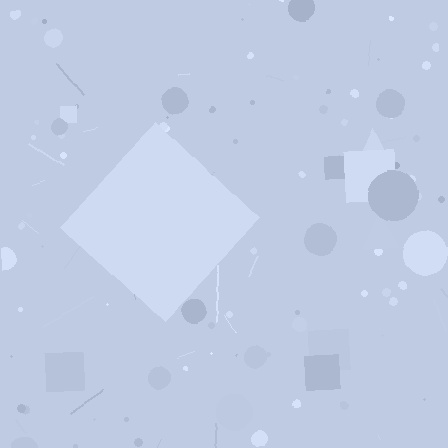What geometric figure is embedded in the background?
A diamond is embedded in the background.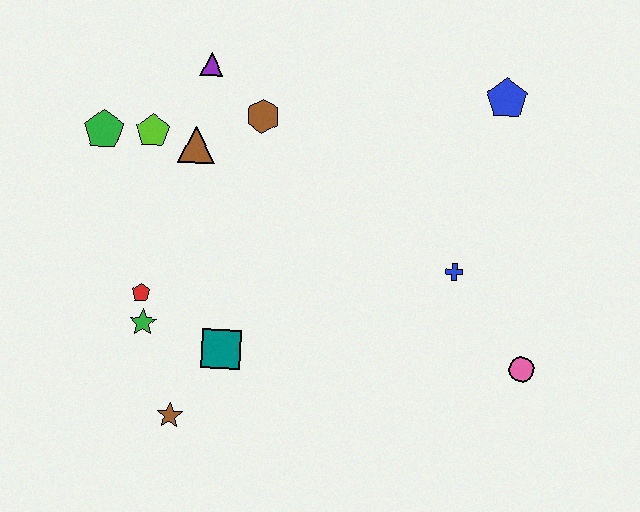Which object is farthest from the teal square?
The blue pentagon is farthest from the teal square.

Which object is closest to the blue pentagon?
The blue cross is closest to the blue pentagon.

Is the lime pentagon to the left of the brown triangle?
Yes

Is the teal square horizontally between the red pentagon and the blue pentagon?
Yes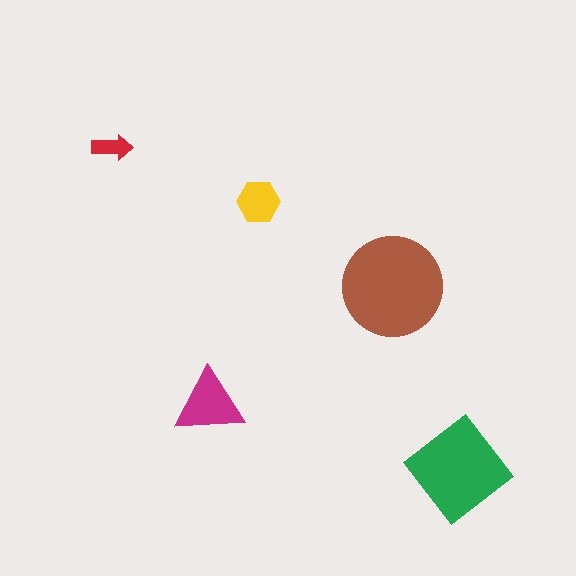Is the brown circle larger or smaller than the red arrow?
Larger.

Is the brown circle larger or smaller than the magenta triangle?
Larger.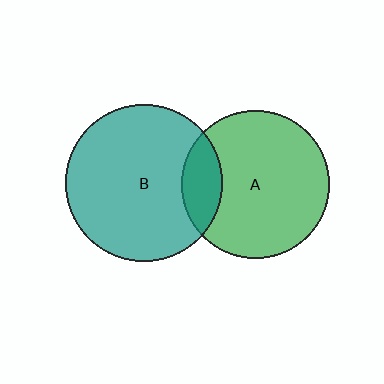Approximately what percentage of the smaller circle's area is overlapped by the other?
Approximately 15%.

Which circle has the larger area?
Circle B (teal).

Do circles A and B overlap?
Yes.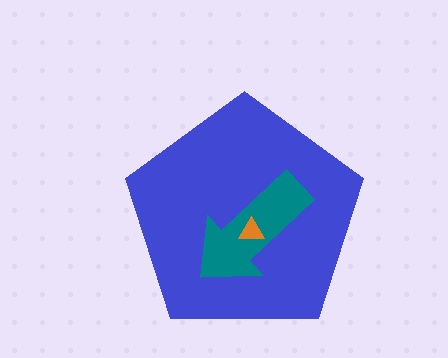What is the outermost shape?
The blue pentagon.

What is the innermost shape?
The orange triangle.